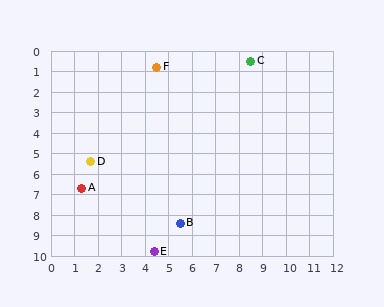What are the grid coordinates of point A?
Point A is at approximately (1.3, 6.7).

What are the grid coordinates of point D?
Point D is at approximately (1.7, 5.4).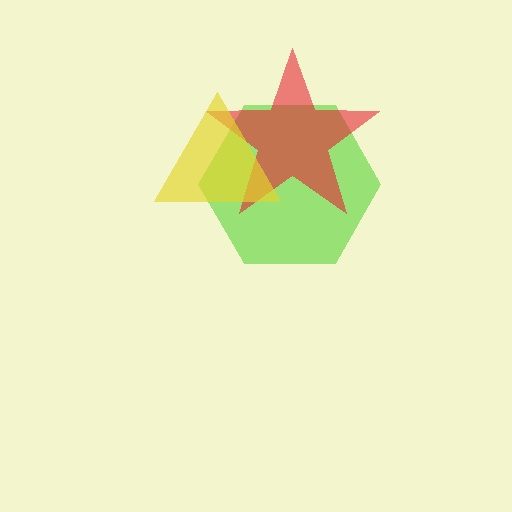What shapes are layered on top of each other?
The layered shapes are: a lime hexagon, a red star, a yellow triangle.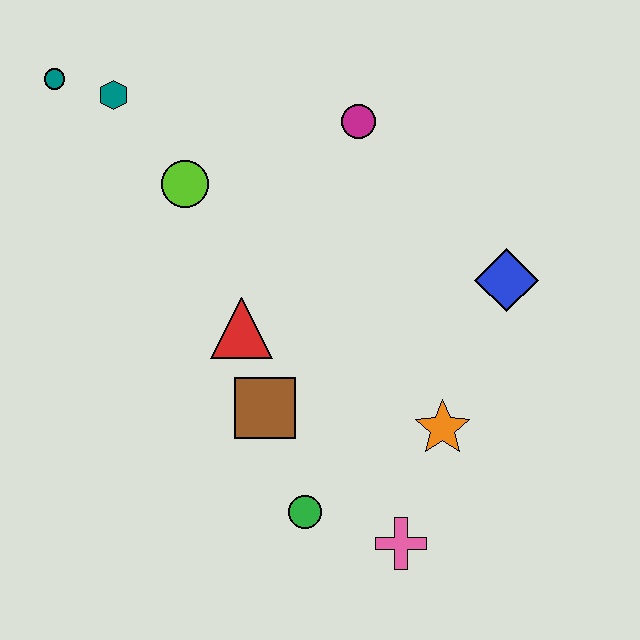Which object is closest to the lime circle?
The teal hexagon is closest to the lime circle.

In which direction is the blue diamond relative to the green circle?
The blue diamond is above the green circle.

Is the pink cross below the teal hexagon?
Yes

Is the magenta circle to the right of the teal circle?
Yes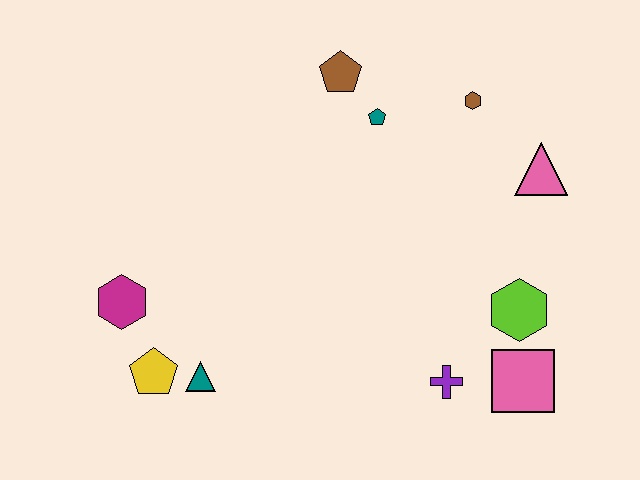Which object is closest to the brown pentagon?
The teal pentagon is closest to the brown pentagon.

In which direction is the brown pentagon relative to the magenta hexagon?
The brown pentagon is above the magenta hexagon.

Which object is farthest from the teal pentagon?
The yellow pentagon is farthest from the teal pentagon.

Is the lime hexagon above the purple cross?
Yes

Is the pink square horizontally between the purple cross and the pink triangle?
Yes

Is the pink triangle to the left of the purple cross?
No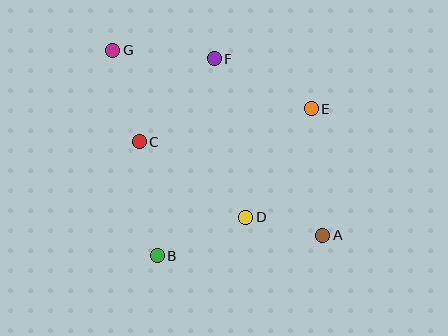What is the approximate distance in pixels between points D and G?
The distance between D and G is approximately 214 pixels.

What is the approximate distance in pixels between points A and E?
The distance between A and E is approximately 127 pixels.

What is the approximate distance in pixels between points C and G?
The distance between C and G is approximately 95 pixels.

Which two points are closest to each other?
Points A and D are closest to each other.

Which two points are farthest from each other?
Points A and G are farthest from each other.